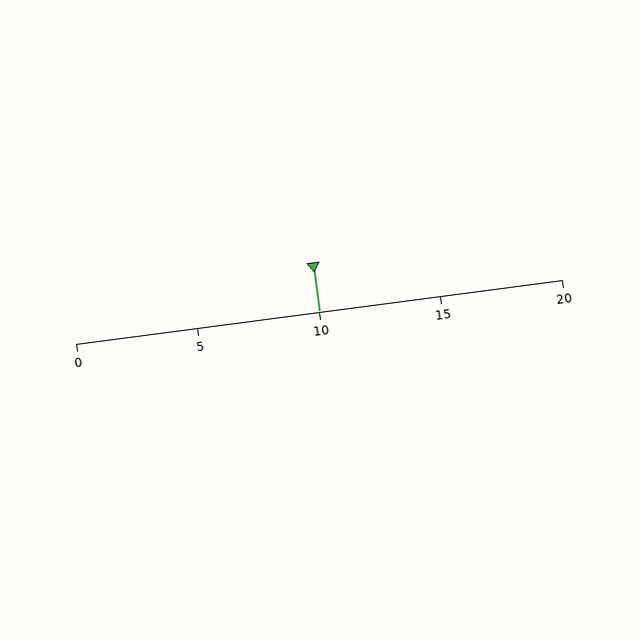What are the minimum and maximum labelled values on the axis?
The axis runs from 0 to 20.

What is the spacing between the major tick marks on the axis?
The major ticks are spaced 5 apart.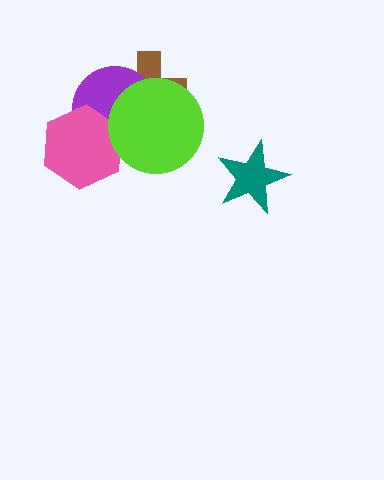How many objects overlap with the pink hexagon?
2 objects overlap with the pink hexagon.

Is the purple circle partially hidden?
Yes, it is partially covered by another shape.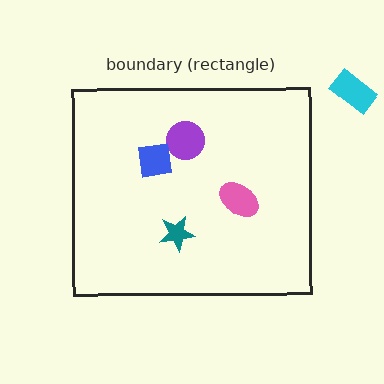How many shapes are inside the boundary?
4 inside, 1 outside.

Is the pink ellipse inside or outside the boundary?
Inside.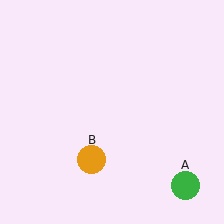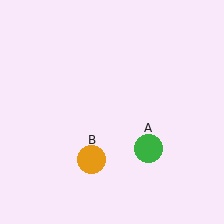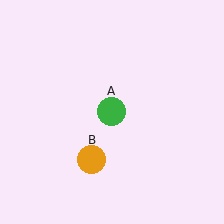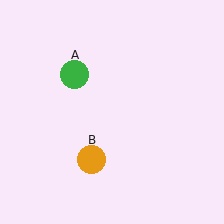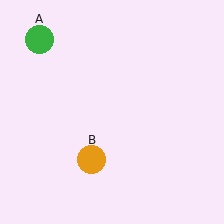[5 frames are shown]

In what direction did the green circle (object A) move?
The green circle (object A) moved up and to the left.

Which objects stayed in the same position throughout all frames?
Orange circle (object B) remained stationary.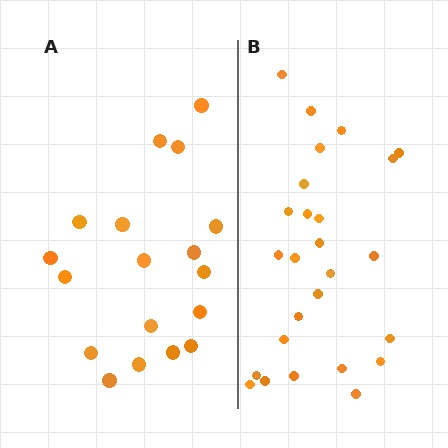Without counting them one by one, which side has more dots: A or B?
Region B (the right region) has more dots.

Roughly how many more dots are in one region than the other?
Region B has roughly 8 or so more dots than region A.